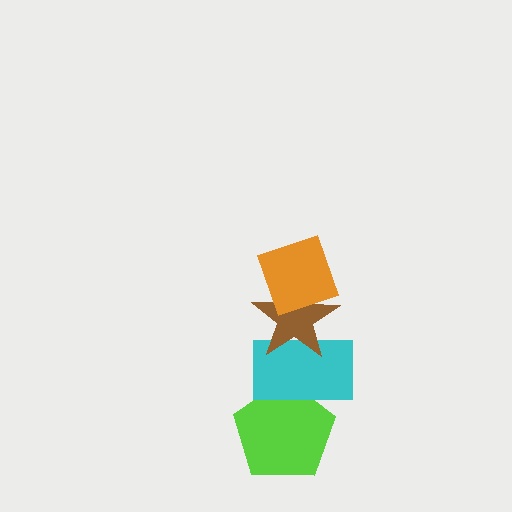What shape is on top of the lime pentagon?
The cyan rectangle is on top of the lime pentagon.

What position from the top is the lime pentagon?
The lime pentagon is 4th from the top.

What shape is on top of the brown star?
The orange diamond is on top of the brown star.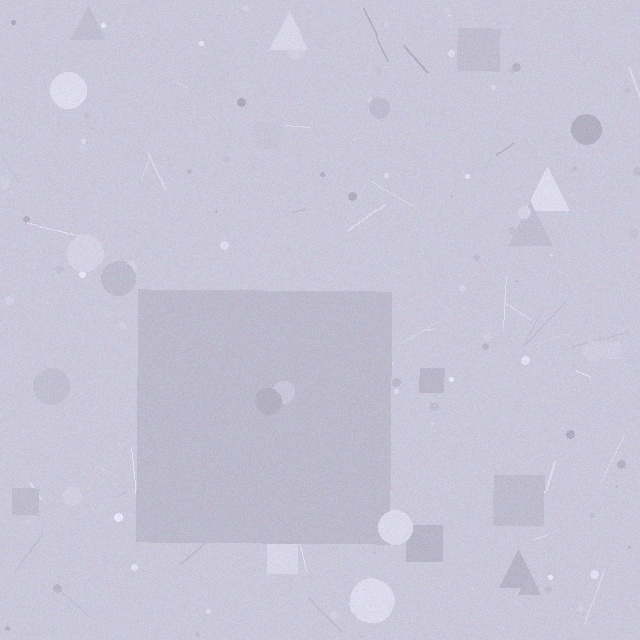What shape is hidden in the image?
A square is hidden in the image.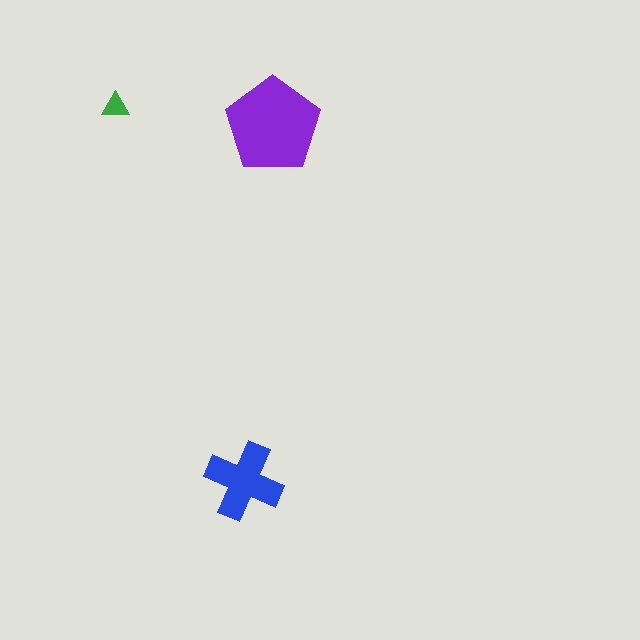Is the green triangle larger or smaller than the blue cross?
Smaller.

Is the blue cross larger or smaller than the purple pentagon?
Smaller.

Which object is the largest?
The purple pentagon.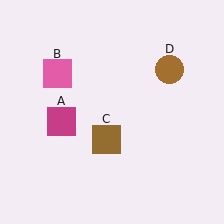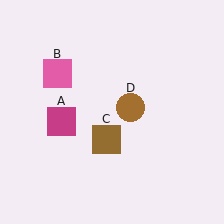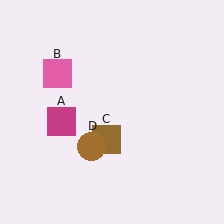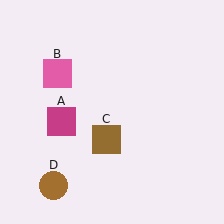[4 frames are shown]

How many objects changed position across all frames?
1 object changed position: brown circle (object D).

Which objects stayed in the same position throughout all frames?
Magenta square (object A) and pink square (object B) and brown square (object C) remained stationary.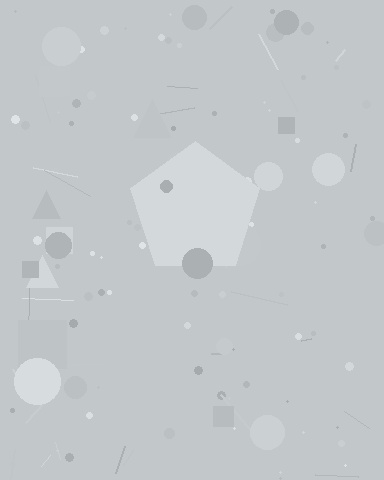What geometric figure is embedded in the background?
A pentagon is embedded in the background.